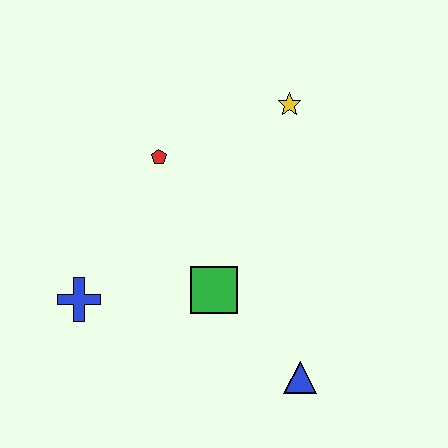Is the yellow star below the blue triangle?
No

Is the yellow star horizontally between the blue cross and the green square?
No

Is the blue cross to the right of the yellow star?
No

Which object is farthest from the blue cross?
The yellow star is farthest from the blue cross.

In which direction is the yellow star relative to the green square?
The yellow star is above the green square.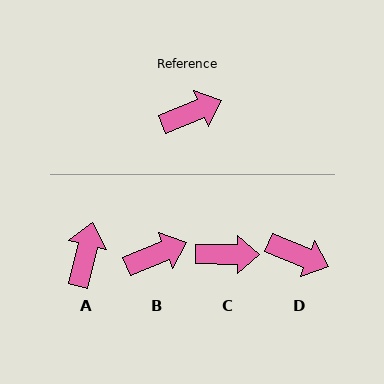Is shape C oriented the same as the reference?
No, it is off by about 23 degrees.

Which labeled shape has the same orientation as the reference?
B.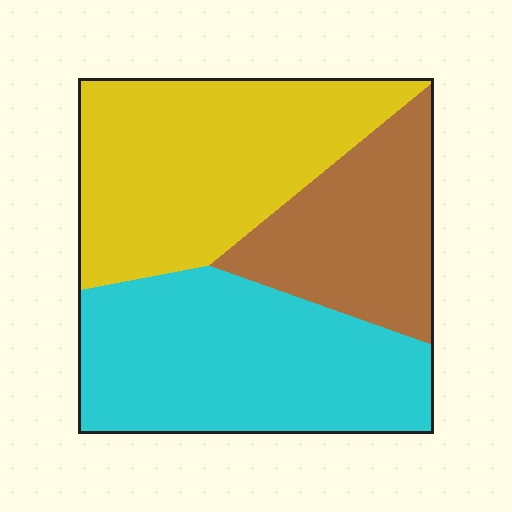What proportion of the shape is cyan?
Cyan takes up about two fifths (2/5) of the shape.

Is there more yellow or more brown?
Yellow.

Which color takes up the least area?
Brown, at roughly 25%.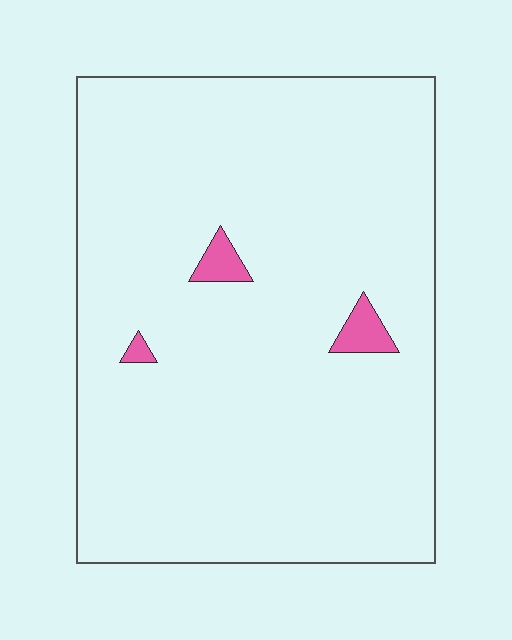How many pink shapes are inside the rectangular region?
3.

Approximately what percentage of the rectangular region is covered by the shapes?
Approximately 5%.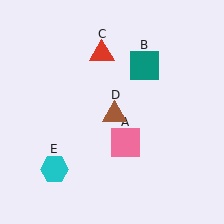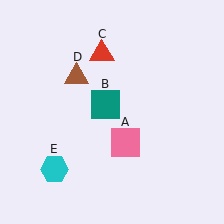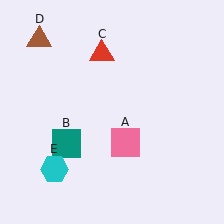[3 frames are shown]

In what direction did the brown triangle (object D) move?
The brown triangle (object D) moved up and to the left.